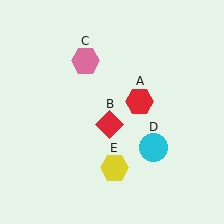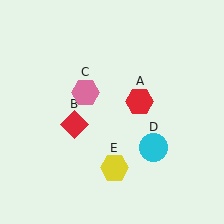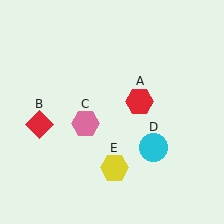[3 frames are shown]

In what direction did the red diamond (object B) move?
The red diamond (object B) moved left.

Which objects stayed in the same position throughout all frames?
Red hexagon (object A) and cyan circle (object D) and yellow hexagon (object E) remained stationary.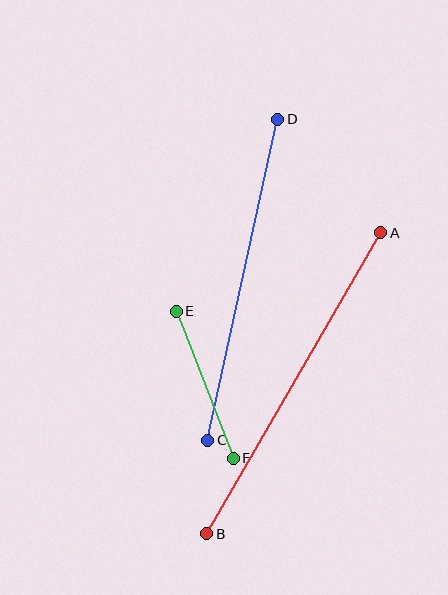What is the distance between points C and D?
The distance is approximately 329 pixels.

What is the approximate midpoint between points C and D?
The midpoint is at approximately (243, 280) pixels.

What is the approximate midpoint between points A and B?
The midpoint is at approximately (294, 383) pixels.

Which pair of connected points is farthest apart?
Points A and B are farthest apart.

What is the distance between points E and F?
The distance is approximately 158 pixels.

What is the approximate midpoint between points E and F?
The midpoint is at approximately (205, 385) pixels.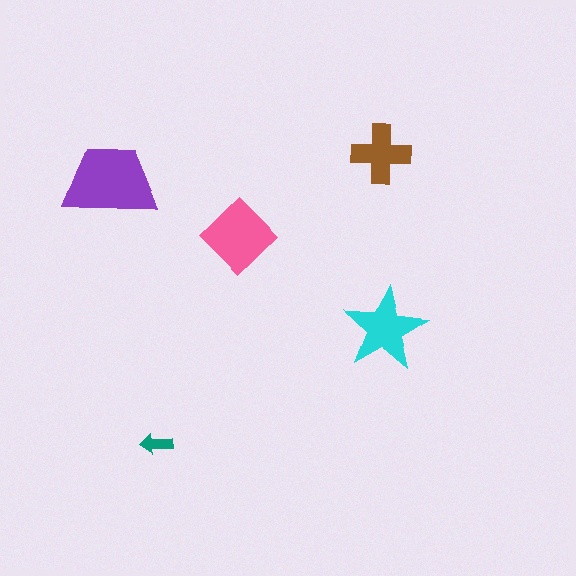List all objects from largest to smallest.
The purple trapezoid, the pink diamond, the cyan star, the brown cross, the teal arrow.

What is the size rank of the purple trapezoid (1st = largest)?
1st.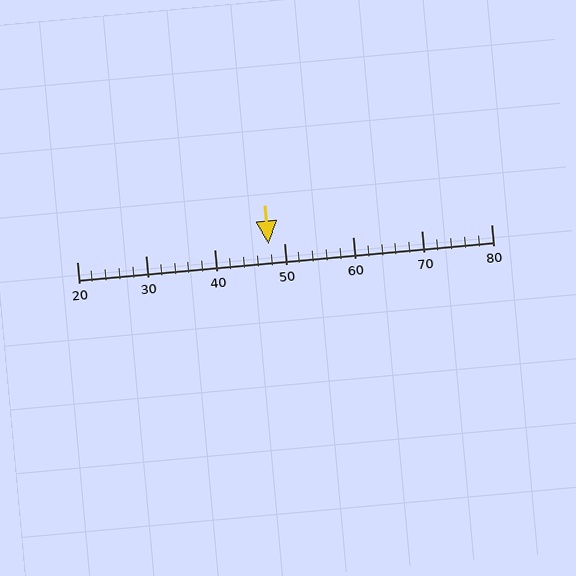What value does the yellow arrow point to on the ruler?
The yellow arrow points to approximately 48.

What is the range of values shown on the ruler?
The ruler shows values from 20 to 80.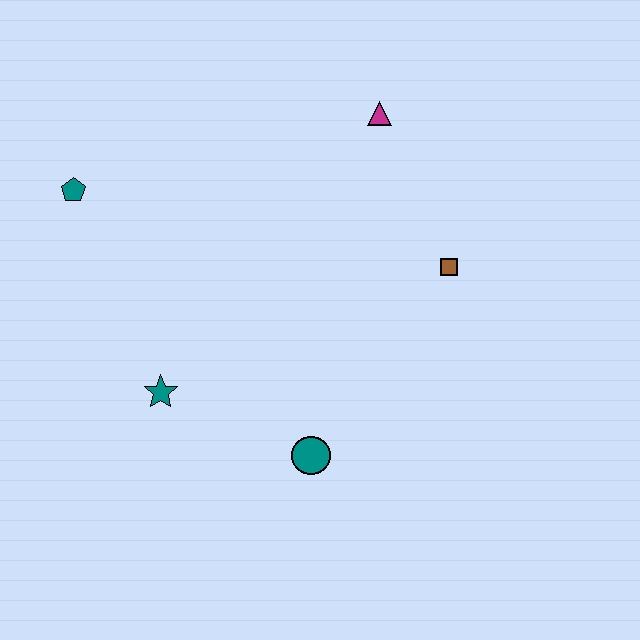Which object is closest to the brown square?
The magenta triangle is closest to the brown square.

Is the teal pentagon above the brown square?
Yes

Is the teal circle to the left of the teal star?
No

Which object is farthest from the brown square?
The teal pentagon is farthest from the brown square.